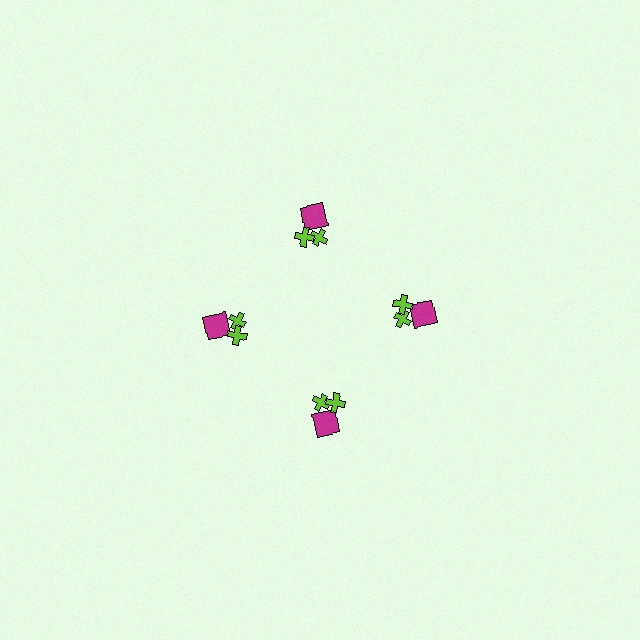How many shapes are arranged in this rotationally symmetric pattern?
There are 12 shapes, arranged in 4 groups of 3.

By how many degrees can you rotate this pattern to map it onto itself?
The pattern maps onto itself every 90 degrees of rotation.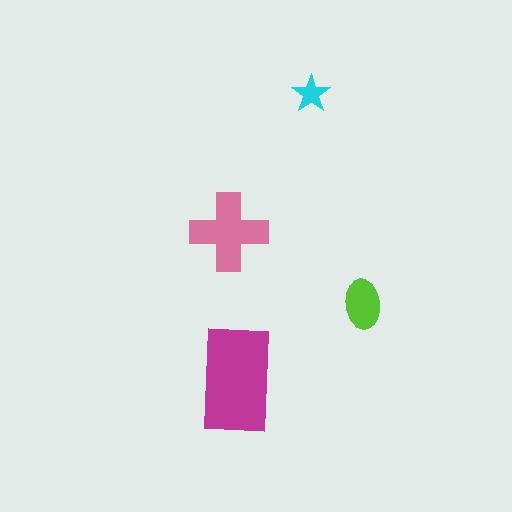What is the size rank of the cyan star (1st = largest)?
4th.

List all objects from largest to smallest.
The magenta rectangle, the pink cross, the lime ellipse, the cyan star.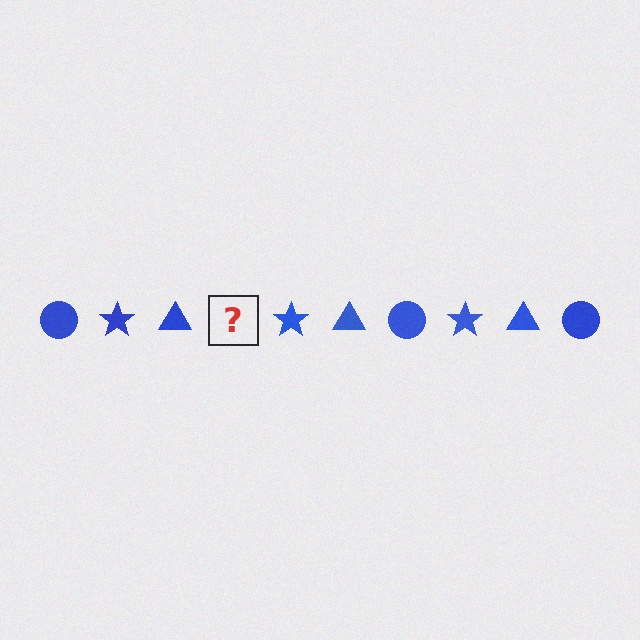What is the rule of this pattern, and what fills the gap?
The rule is that the pattern cycles through circle, star, triangle shapes in blue. The gap should be filled with a blue circle.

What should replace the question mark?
The question mark should be replaced with a blue circle.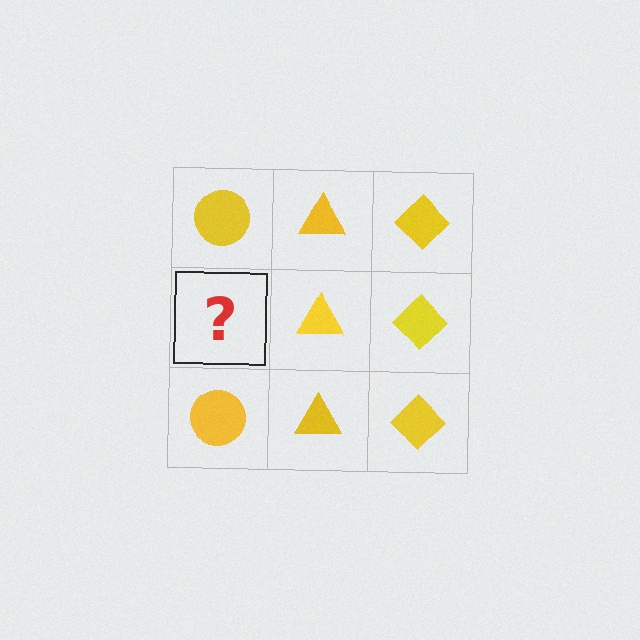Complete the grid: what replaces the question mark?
The question mark should be replaced with a yellow circle.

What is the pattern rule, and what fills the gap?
The rule is that each column has a consistent shape. The gap should be filled with a yellow circle.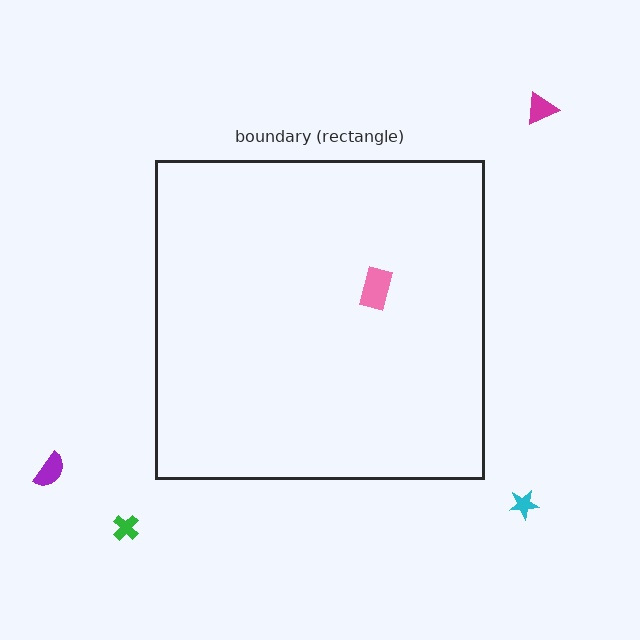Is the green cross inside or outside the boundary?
Outside.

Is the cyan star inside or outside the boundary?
Outside.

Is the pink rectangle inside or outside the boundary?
Inside.